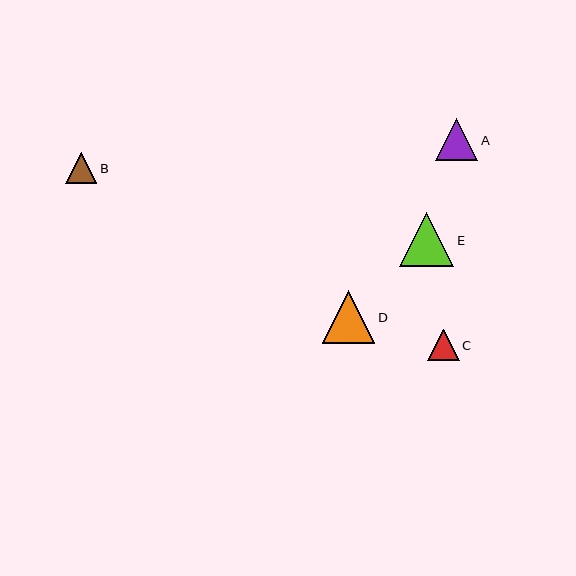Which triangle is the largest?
Triangle E is the largest with a size of approximately 54 pixels.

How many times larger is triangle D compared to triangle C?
Triangle D is approximately 1.7 times the size of triangle C.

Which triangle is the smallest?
Triangle B is the smallest with a size of approximately 31 pixels.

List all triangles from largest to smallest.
From largest to smallest: E, D, A, C, B.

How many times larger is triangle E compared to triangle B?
Triangle E is approximately 1.7 times the size of triangle B.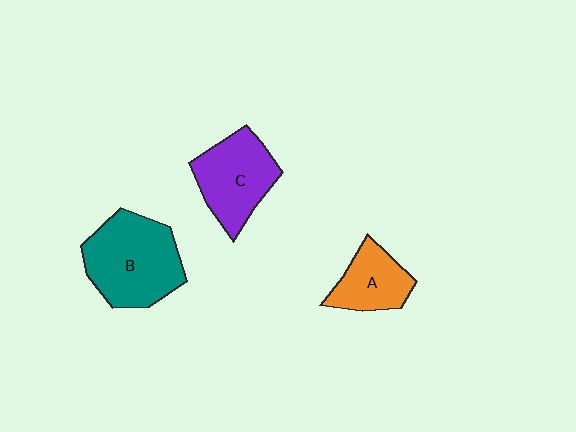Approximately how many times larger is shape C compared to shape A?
Approximately 1.4 times.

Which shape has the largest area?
Shape B (teal).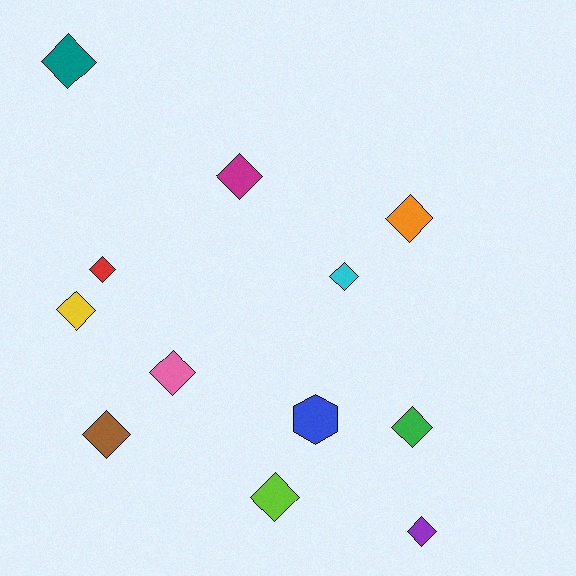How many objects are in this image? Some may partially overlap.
There are 12 objects.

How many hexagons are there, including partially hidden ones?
There is 1 hexagon.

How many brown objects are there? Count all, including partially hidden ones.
There is 1 brown object.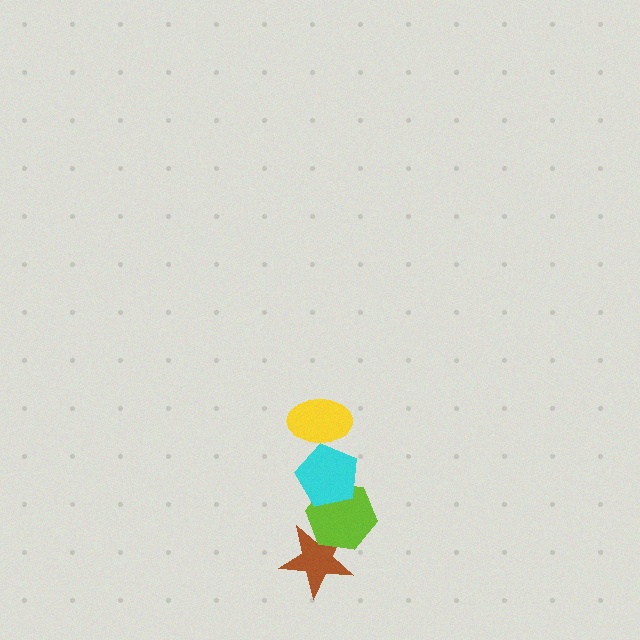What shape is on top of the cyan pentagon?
The yellow ellipse is on top of the cyan pentagon.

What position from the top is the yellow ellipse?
The yellow ellipse is 1st from the top.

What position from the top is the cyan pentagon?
The cyan pentagon is 2nd from the top.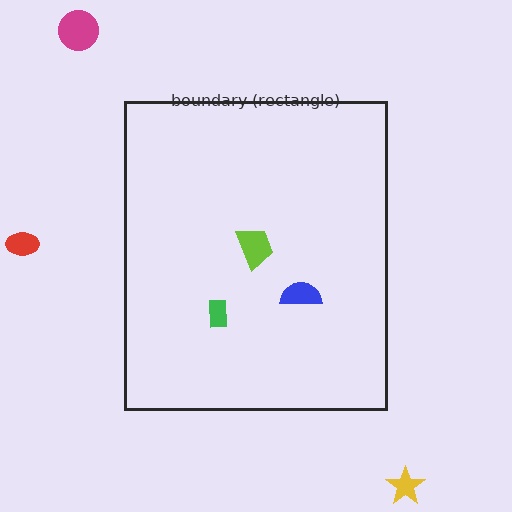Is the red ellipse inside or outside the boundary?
Outside.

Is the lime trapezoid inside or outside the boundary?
Inside.